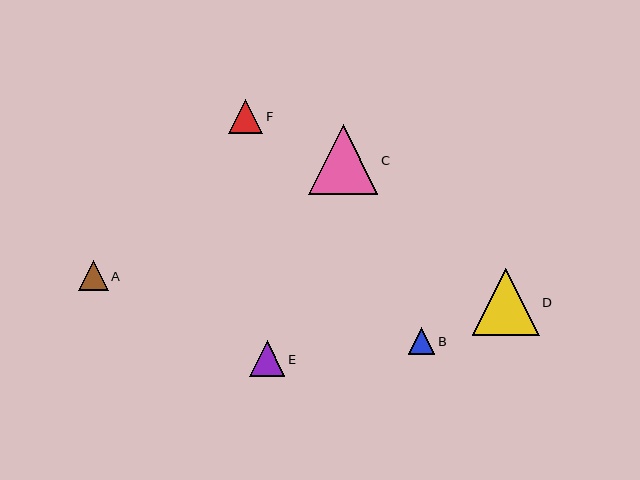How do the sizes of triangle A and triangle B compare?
Triangle A and triangle B are approximately the same size.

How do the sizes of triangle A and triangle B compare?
Triangle A and triangle B are approximately the same size.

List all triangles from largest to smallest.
From largest to smallest: C, D, E, F, A, B.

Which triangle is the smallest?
Triangle B is the smallest with a size of approximately 27 pixels.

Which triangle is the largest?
Triangle C is the largest with a size of approximately 69 pixels.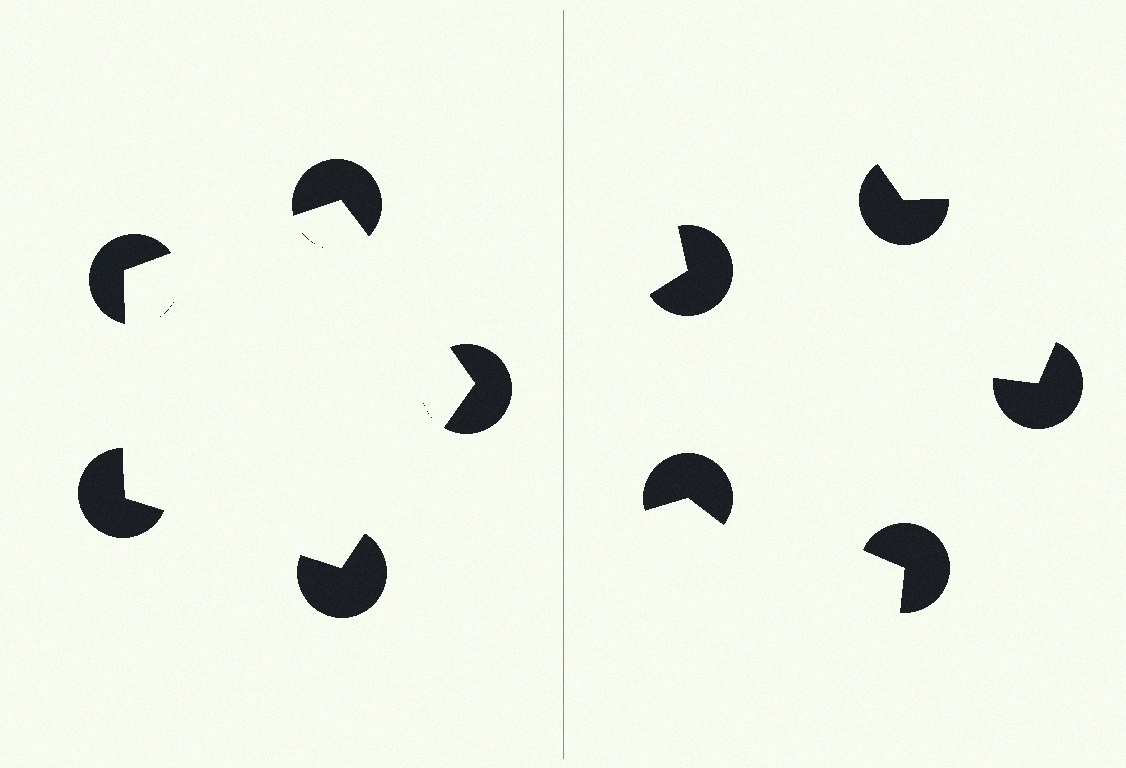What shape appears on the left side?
An illusory pentagon.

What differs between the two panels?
The pac-man discs are positioned identically on both sides; only the wedge orientations differ. On the left they align to a pentagon; on the right they are misaligned.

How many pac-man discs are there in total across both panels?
10 — 5 on each side.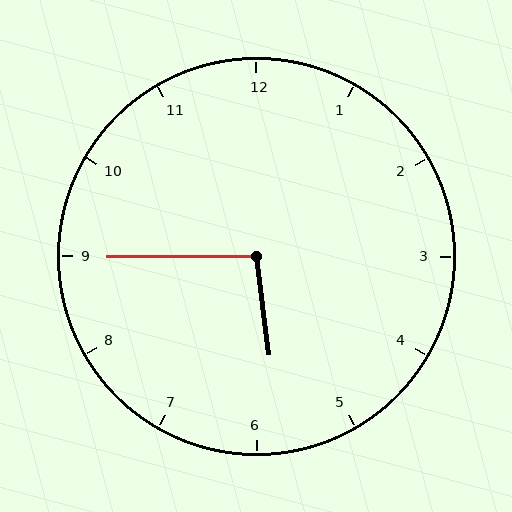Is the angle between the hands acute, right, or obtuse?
It is obtuse.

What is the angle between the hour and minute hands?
Approximately 98 degrees.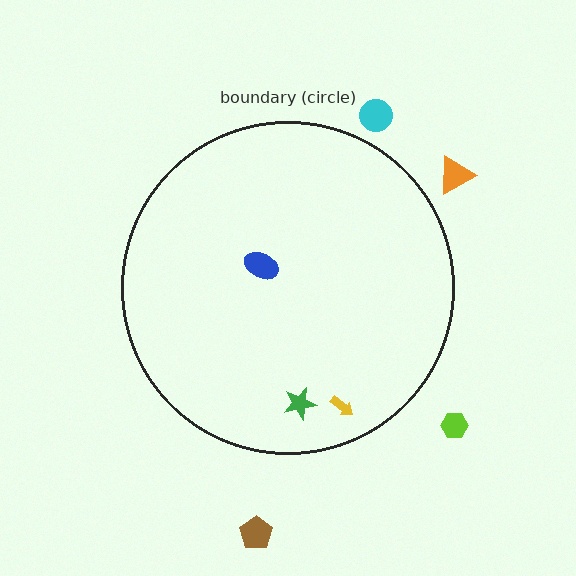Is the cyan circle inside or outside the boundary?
Outside.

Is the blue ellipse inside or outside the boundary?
Inside.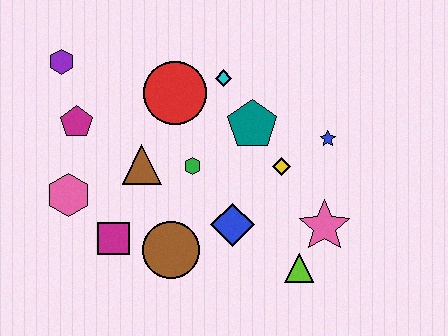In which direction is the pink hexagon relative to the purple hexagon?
The pink hexagon is below the purple hexagon.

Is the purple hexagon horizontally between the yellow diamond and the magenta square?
No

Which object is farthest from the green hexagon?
The purple hexagon is farthest from the green hexagon.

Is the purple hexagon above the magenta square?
Yes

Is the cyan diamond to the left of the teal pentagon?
Yes